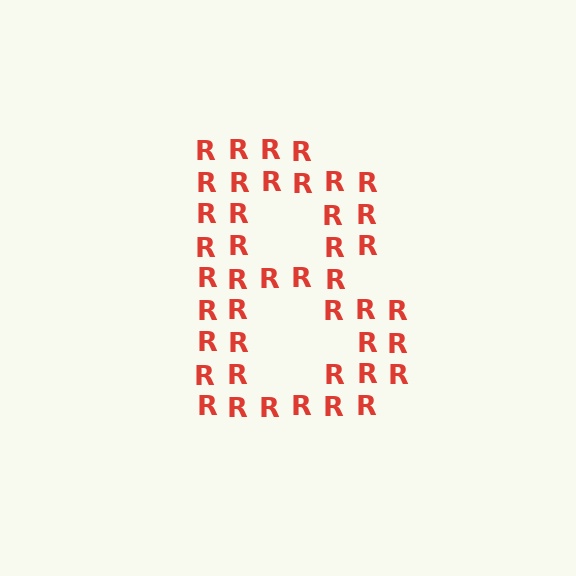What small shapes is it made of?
It is made of small letter R's.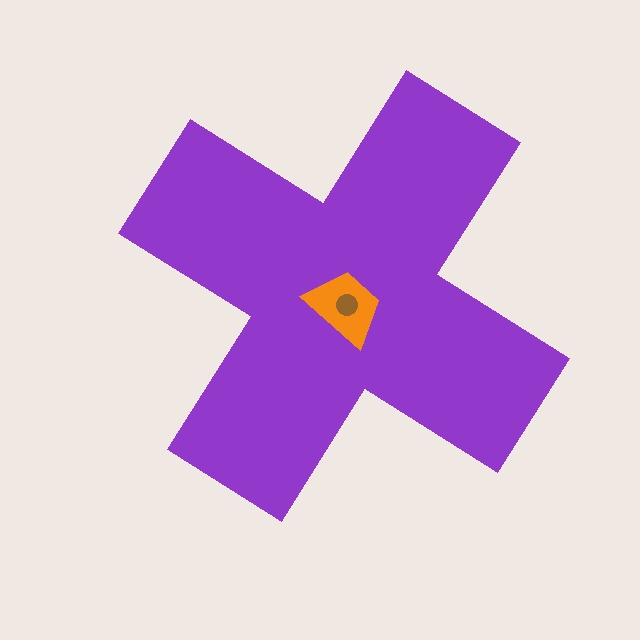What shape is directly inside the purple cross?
The orange trapezoid.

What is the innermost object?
The brown circle.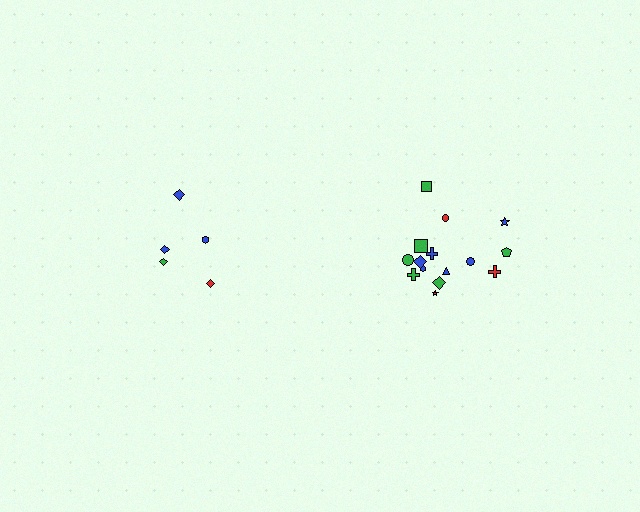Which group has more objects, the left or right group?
The right group.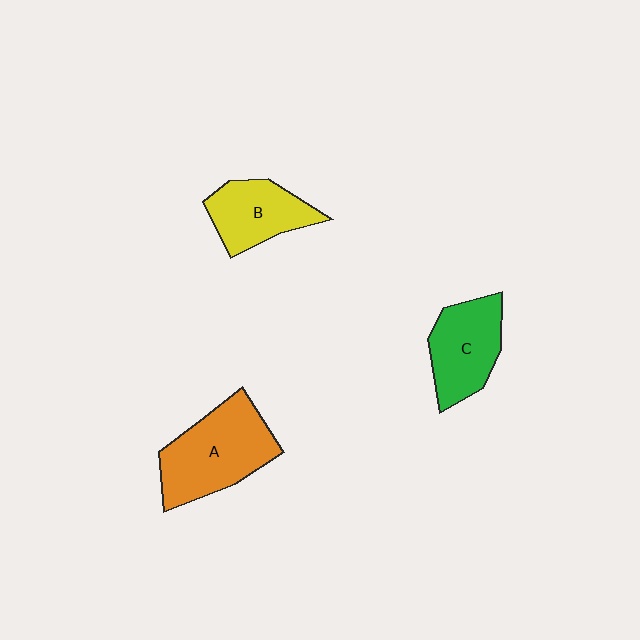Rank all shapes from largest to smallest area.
From largest to smallest: A (orange), C (green), B (yellow).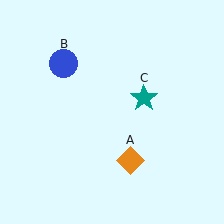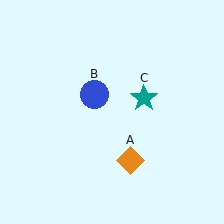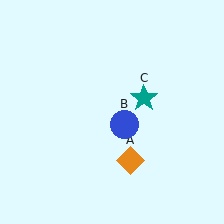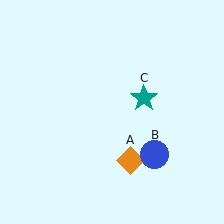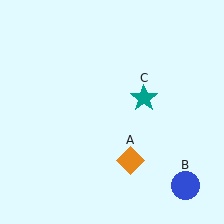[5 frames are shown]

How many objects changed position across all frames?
1 object changed position: blue circle (object B).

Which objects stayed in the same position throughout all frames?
Orange diamond (object A) and teal star (object C) remained stationary.